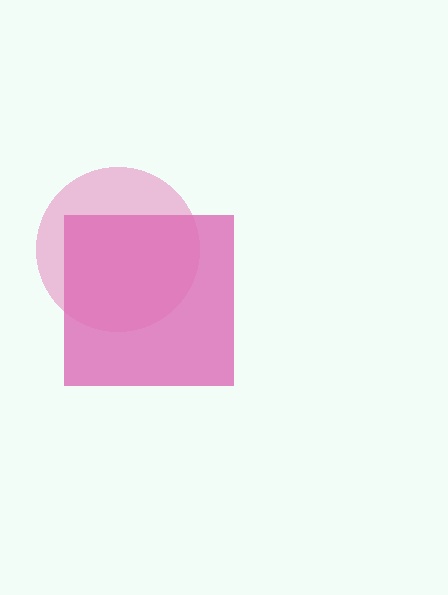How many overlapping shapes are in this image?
There are 2 overlapping shapes in the image.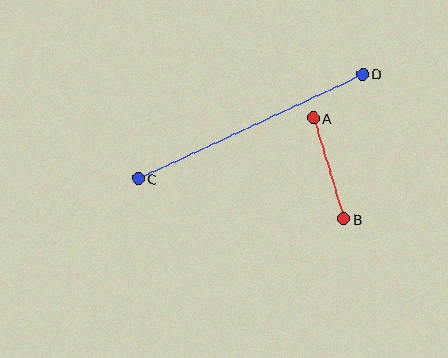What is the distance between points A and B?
The distance is approximately 105 pixels.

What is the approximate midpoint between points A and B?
The midpoint is at approximately (329, 169) pixels.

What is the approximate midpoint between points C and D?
The midpoint is at approximately (250, 126) pixels.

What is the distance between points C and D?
The distance is approximately 248 pixels.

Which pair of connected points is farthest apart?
Points C and D are farthest apart.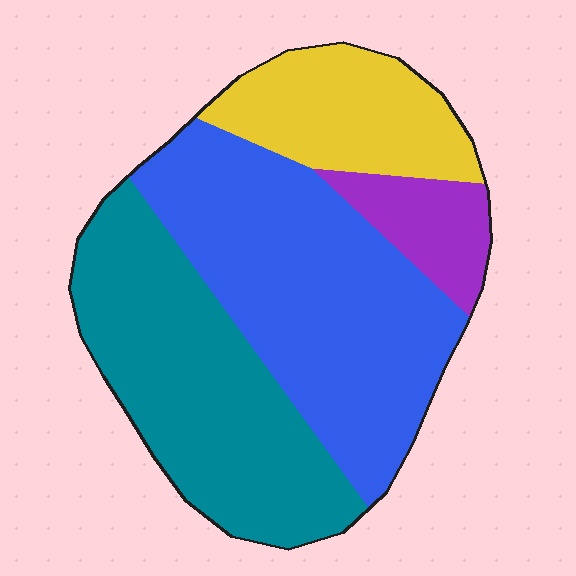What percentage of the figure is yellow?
Yellow takes up about one sixth (1/6) of the figure.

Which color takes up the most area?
Blue, at roughly 40%.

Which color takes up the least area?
Purple, at roughly 10%.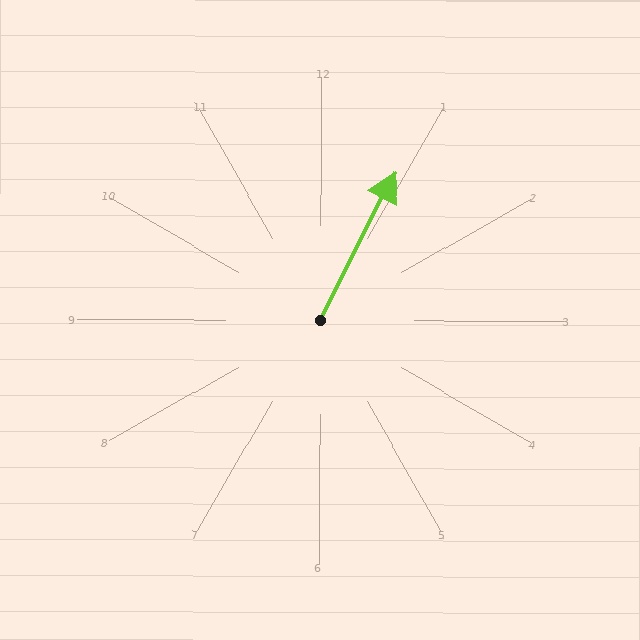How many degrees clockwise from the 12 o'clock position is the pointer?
Approximately 27 degrees.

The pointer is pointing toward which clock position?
Roughly 1 o'clock.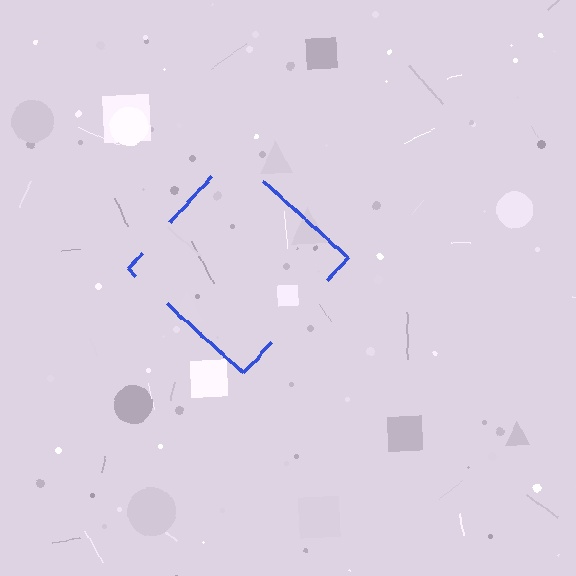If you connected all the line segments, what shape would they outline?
They would outline a diamond.